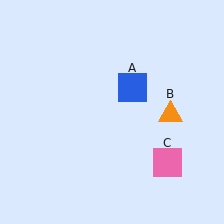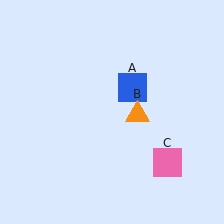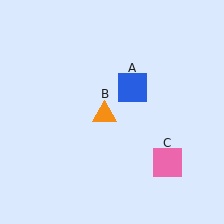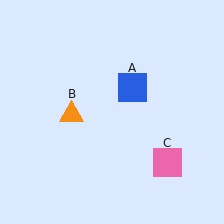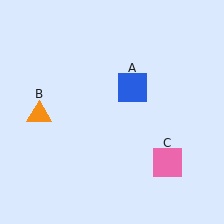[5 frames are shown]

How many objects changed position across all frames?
1 object changed position: orange triangle (object B).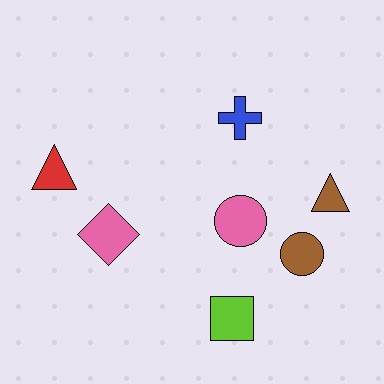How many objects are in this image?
There are 7 objects.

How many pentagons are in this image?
There are no pentagons.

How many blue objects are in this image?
There is 1 blue object.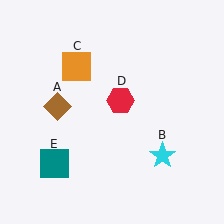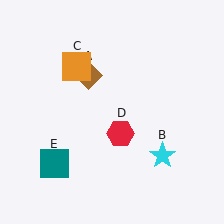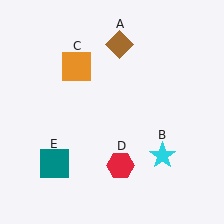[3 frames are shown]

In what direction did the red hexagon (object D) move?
The red hexagon (object D) moved down.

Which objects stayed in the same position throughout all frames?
Cyan star (object B) and orange square (object C) and teal square (object E) remained stationary.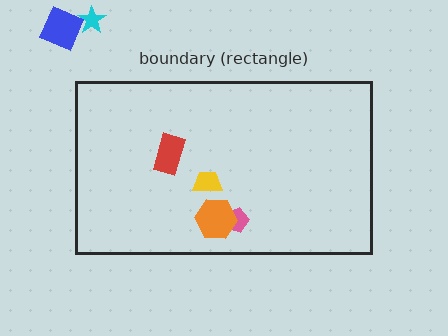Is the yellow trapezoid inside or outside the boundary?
Inside.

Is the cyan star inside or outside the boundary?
Outside.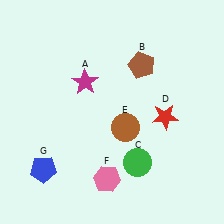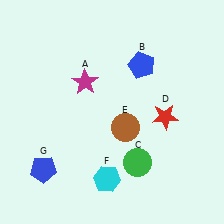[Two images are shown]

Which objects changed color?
B changed from brown to blue. F changed from pink to cyan.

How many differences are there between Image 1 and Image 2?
There are 2 differences between the two images.